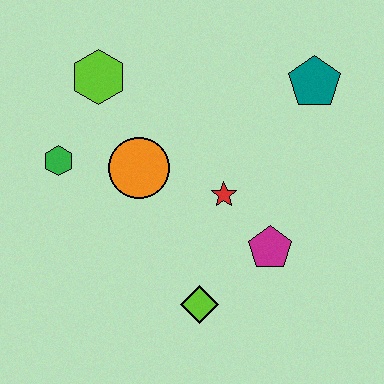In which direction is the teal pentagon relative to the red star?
The teal pentagon is above the red star.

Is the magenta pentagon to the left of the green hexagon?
No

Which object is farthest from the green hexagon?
The teal pentagon is farthest from the green hexagon.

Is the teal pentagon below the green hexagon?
No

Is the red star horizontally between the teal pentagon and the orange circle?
Yes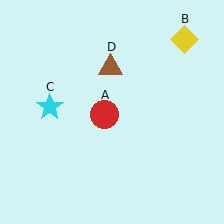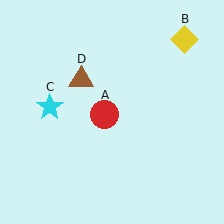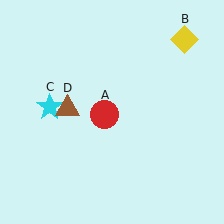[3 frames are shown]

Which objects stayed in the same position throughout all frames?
Red circle (object A) and yellow diamond (object B) and cyan star (object C) remained stationary.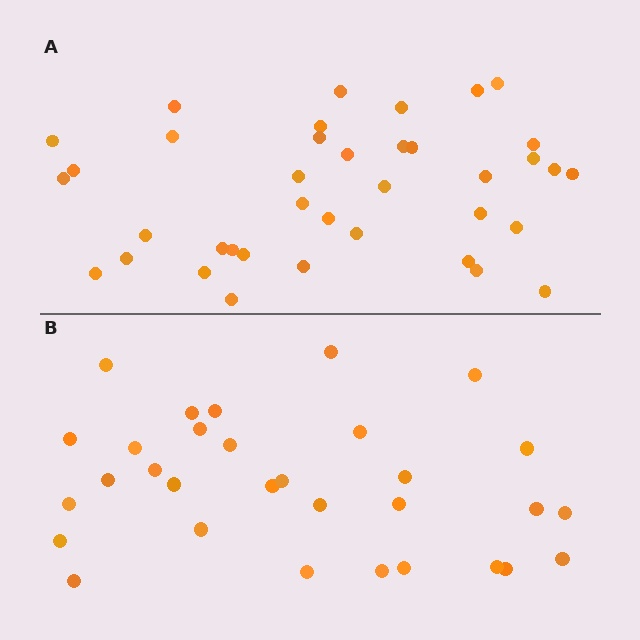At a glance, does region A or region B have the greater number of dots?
Region A (the top region) has more dots.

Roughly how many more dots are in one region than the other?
Region A has roughly 8 or so more dots than region B.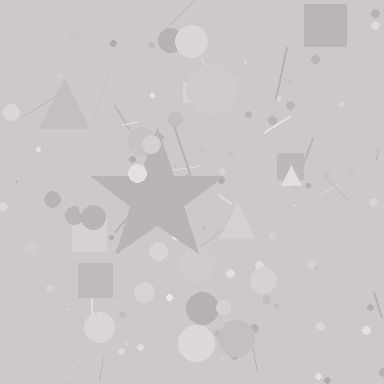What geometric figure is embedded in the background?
A star is embedded in the background.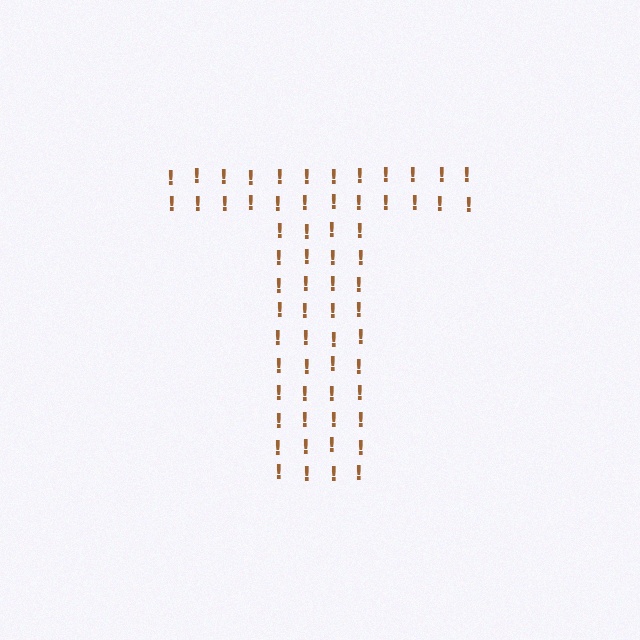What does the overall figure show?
The overall figure shows the letter T.